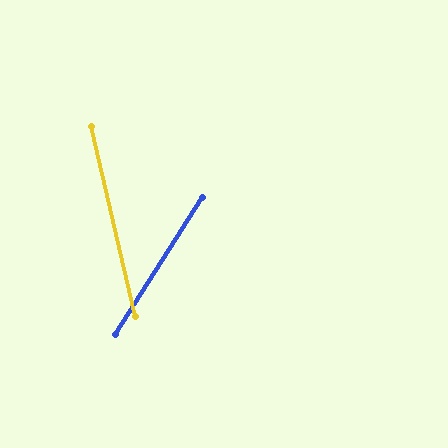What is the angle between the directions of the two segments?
Approximately 45 degrees.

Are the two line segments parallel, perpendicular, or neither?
Neither parallel nor perpendicular — they differ by about 45°.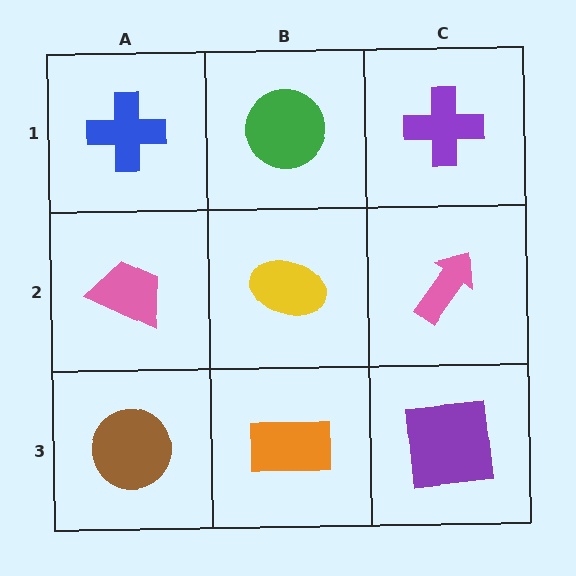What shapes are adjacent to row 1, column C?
A pink arrow (row 2, column C), a green circle (row 1, column B).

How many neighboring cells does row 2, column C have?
3.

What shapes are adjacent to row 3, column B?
A yellow ellipse (row 2, column B), a brown circle (row 3, column A), a purple square (row 3, column C).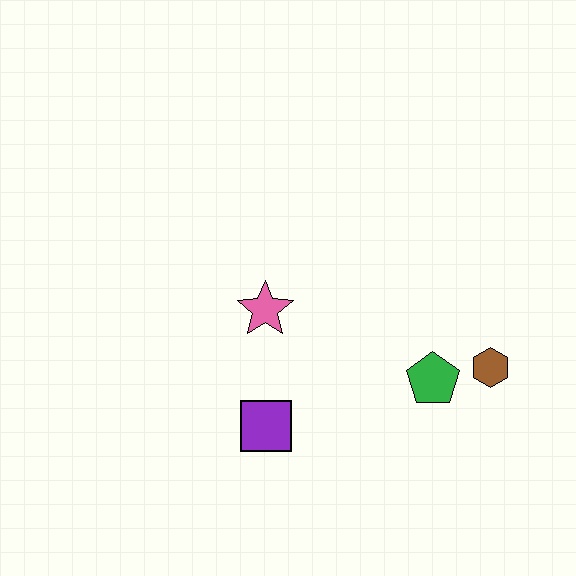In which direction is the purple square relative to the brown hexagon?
The purple square is to the left of the brown hexagon.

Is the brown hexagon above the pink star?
No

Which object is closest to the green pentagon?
The brown hexagon is closest to the green pentagon.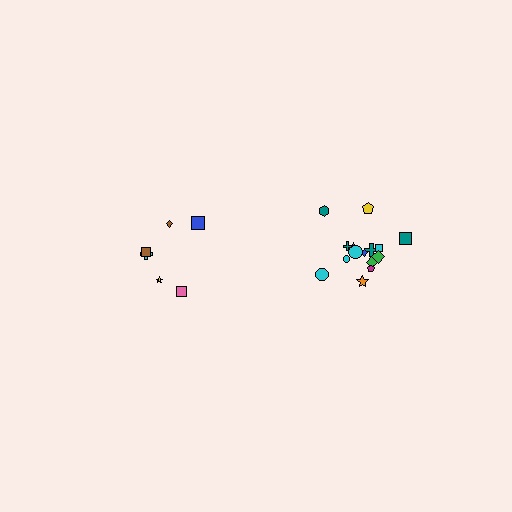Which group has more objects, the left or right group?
The right group.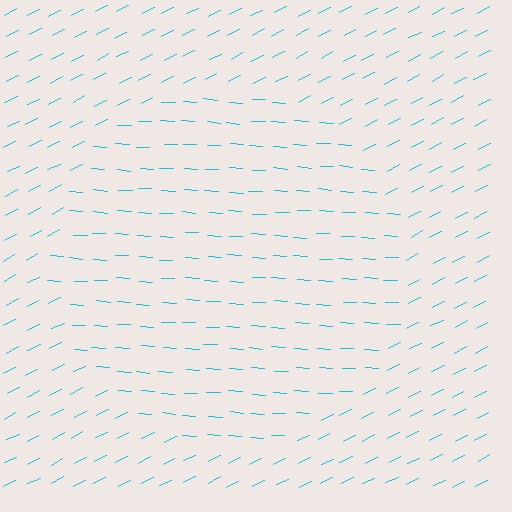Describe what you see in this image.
The image is filled with small cyan line segments. A circle region in the image has lines oriented differently from the surrounding lines, creating a visible texture boundary.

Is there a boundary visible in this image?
Yes, there is a texture boundary formed by a change in line orientation.